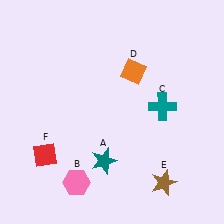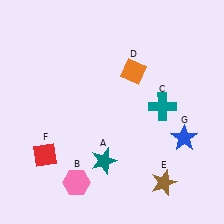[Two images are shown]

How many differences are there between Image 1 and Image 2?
There is 1 difference between the two images.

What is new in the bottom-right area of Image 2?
A blue star (G) was added in the bottom-right area of Image 2.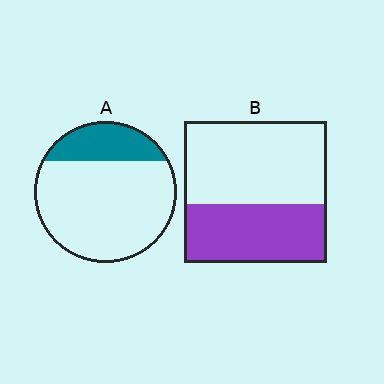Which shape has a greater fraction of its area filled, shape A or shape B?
Shape B.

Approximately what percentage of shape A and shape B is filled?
A is approximately 25% and B is approximately 40%.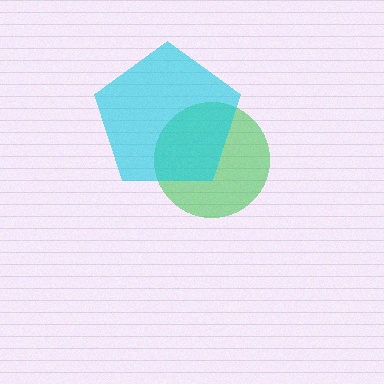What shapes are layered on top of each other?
The layered shapes are: a green circle, a cyan pentagon.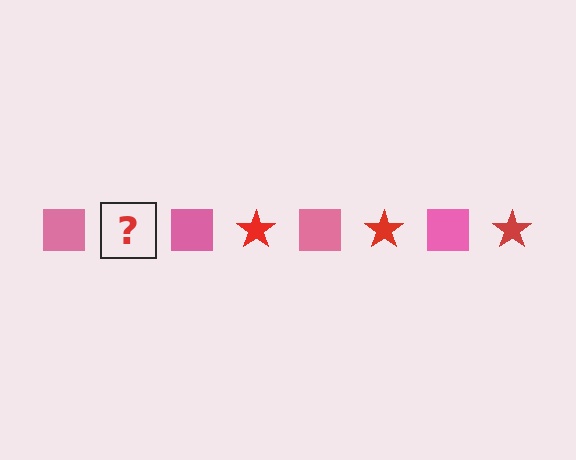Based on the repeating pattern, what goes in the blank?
The blank should be a red star.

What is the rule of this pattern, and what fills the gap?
The rule is that the pattern alternates between pink square and red star. The gap should be filled with a red star.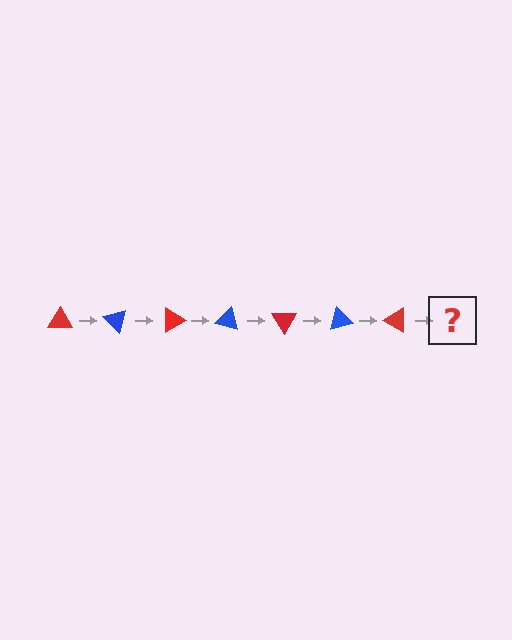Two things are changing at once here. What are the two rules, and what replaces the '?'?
The two rules are that it rotates 45 degrees each step and the color cycles through red and blue. The '?' should be a blue triangle, rotated 315 degrees from the start.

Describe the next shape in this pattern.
It should be a blue triangle, rotated 315 degrees from the start.